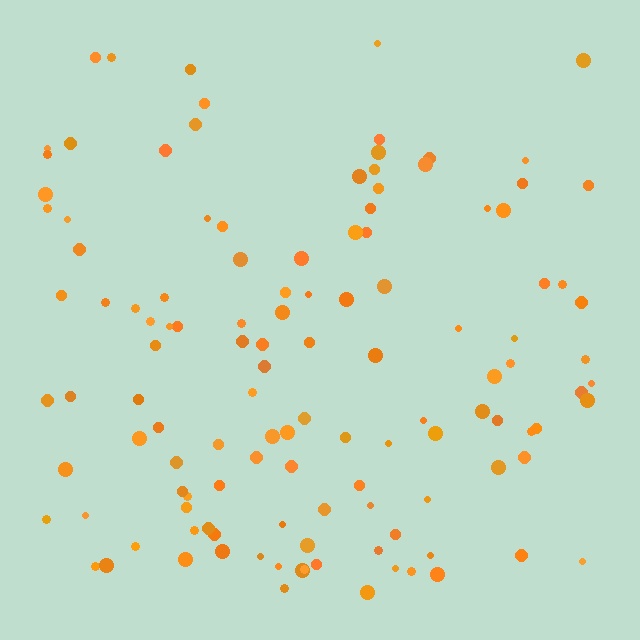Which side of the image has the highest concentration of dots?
The bottom.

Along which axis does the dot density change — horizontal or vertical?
Vertical.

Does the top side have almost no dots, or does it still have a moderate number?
Still a moderate number, just noticeably fewer than the bottom.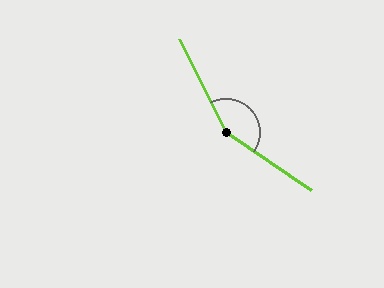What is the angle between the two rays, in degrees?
Approximately 151 degrees.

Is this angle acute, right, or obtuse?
It is obtuse.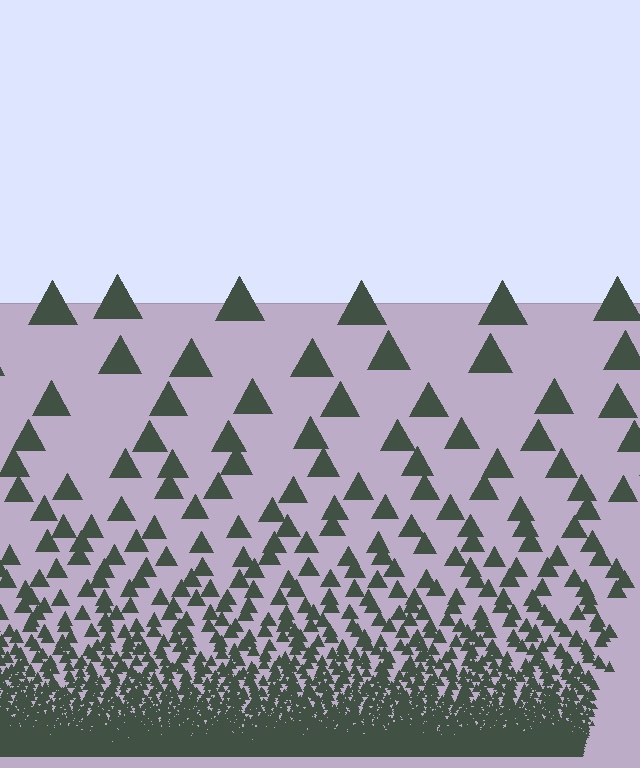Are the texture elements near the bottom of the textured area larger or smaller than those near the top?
Smaller. The gradient is inverted — elements near the bottom are smaller and denser.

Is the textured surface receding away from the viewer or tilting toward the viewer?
The surface appears to tilt toward the viewer. Texture elements get larger and sparser toward the top.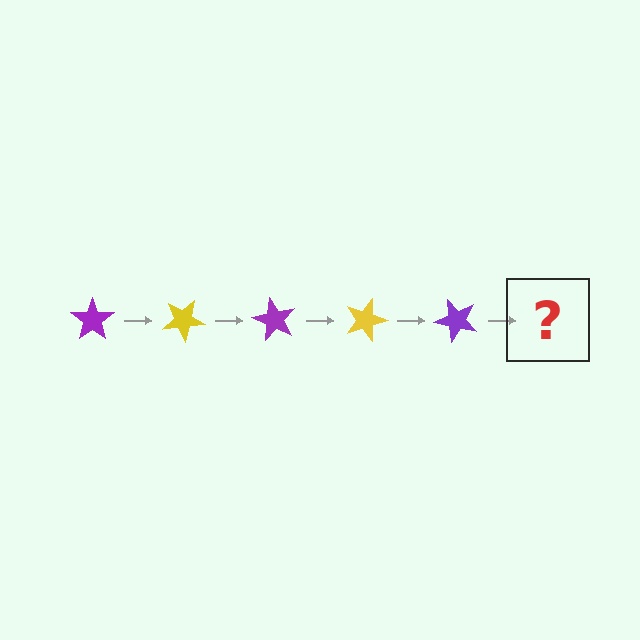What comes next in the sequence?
The next element should be a yellow star, rotated 150 degrees from the start.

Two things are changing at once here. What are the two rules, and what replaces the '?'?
The two rules are that it rotates 30 degrees each step and the color cycles through purple and yellow. The '?' should be a yellow star, rotated 150 degrees from the start.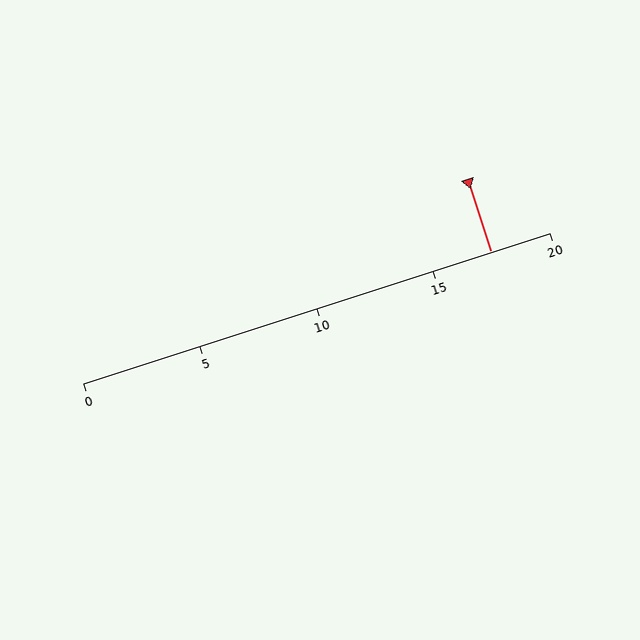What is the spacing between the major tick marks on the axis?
The major ticks are spaced 5 apart.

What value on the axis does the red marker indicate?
The marker indicates approximately 17.5.